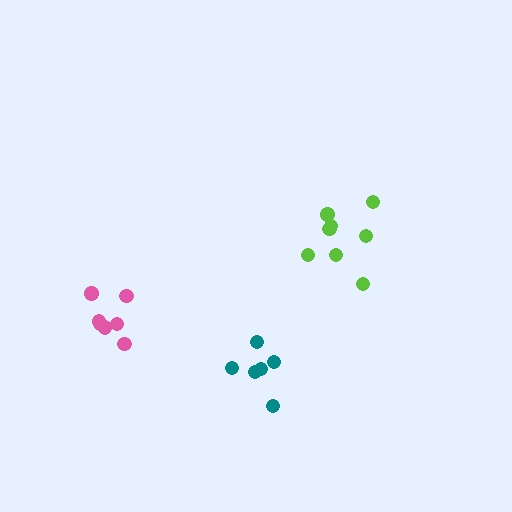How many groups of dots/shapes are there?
There are 3 groups.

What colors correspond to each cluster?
The clusters are colored: teal, pink, lime.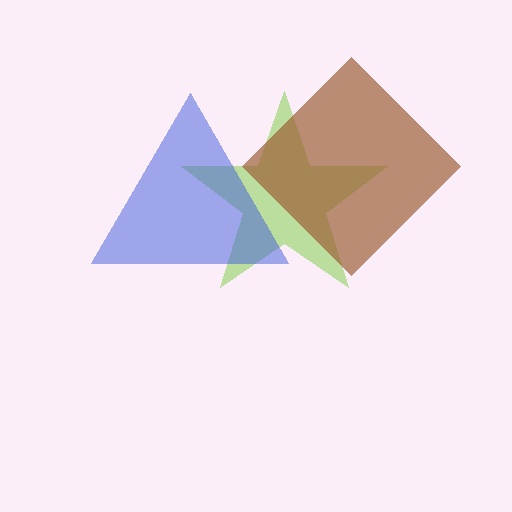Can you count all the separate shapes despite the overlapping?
Yes, there are 3 separate shapes.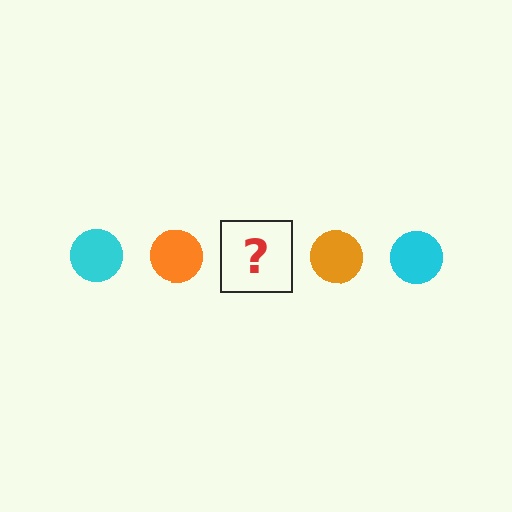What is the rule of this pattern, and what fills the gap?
The rule is that the pattern cycles through cyan, orange circles. The gap should be filled with a cyan circle.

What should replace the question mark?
The question mark should be replaced with a cyan circle.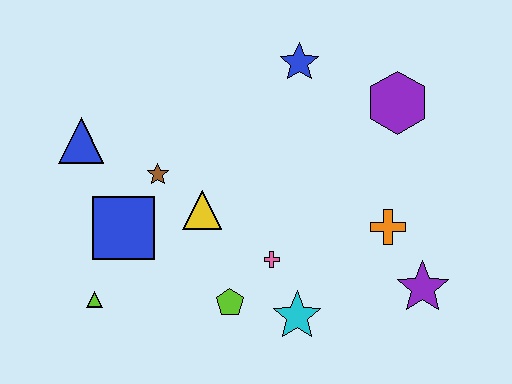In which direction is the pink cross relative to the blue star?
The pink cross is below the blue star.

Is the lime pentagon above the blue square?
No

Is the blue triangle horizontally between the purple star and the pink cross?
No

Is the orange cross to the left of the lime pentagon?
No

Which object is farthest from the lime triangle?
The purple hexagon is farthest from the lime triangle.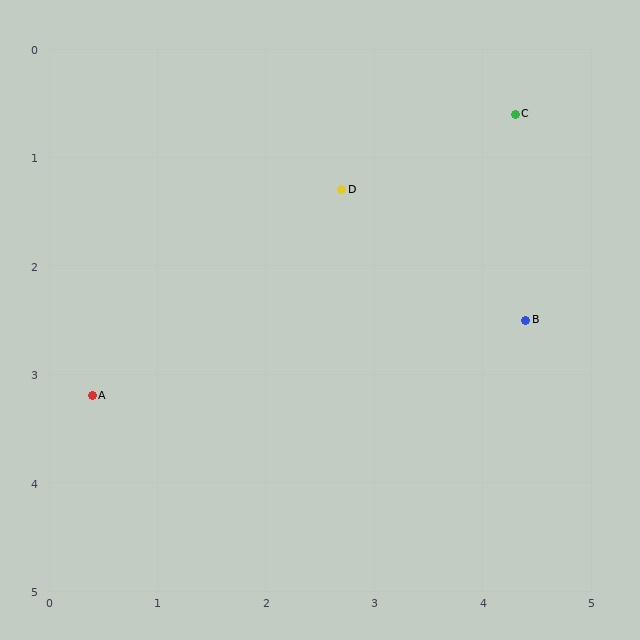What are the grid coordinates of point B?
Point B is at approximately (4.4, 2.5).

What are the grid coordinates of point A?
Point A is at approximately (0.4, 3.2).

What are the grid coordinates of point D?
Point D is at approximately (2.7, 1.3).